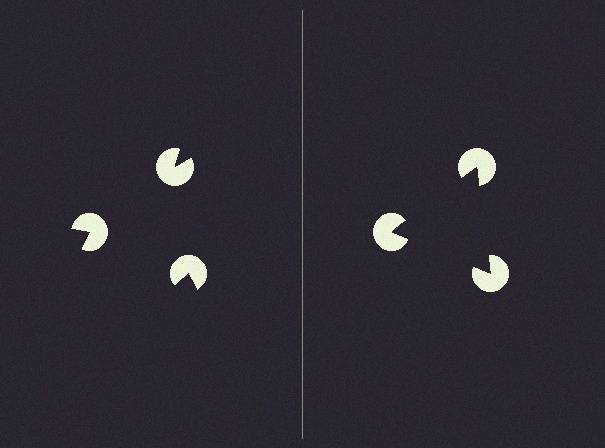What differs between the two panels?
The pac-man discs are positioned identically on both sides; only the wedge orientations differ. On the right they align to a triangle; on the left they are misaligned.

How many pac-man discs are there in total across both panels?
6 — 3 on each side.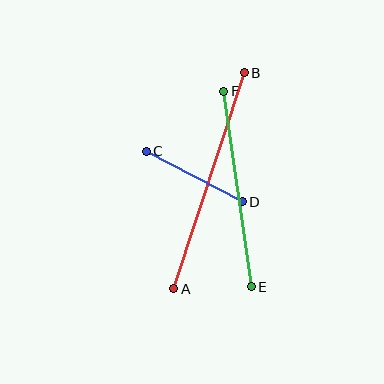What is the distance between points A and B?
The distance is approximately 227 pixels.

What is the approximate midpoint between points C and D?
The midpoint is at approximately (194, 177) pixels.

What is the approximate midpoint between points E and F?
The midpoint is at approximately (238, 189) pixels.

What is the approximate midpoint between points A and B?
The midpoint is at approximately (209, 181) pixels.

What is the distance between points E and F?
The distance is approximately 197 pixels.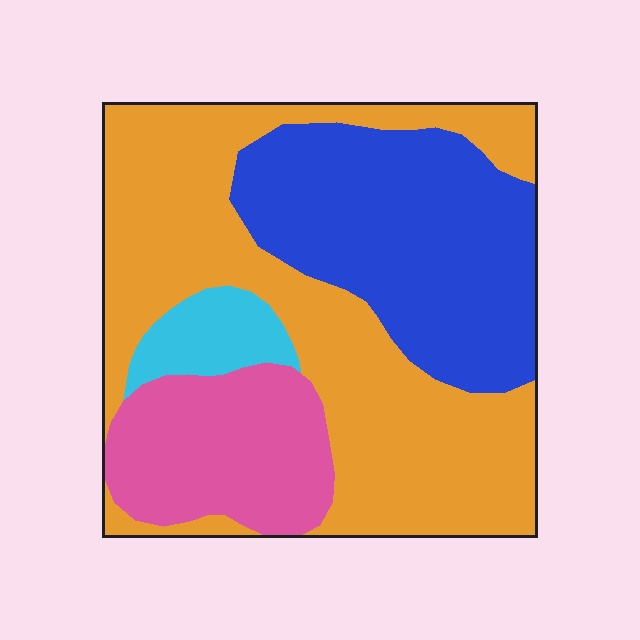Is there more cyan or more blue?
Blue.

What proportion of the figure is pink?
Pink takes up about one sixth (1/6) of the figure.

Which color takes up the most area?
Orange, at roughly 45%.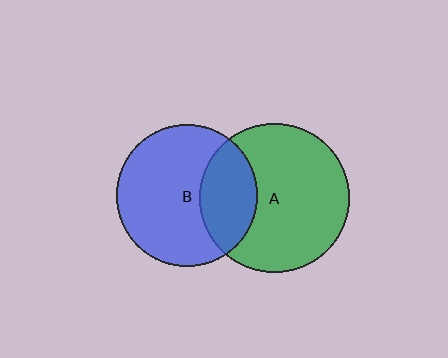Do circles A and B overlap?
Yes.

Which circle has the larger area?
Circle A (green).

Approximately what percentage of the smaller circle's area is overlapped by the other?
Approximately 30%.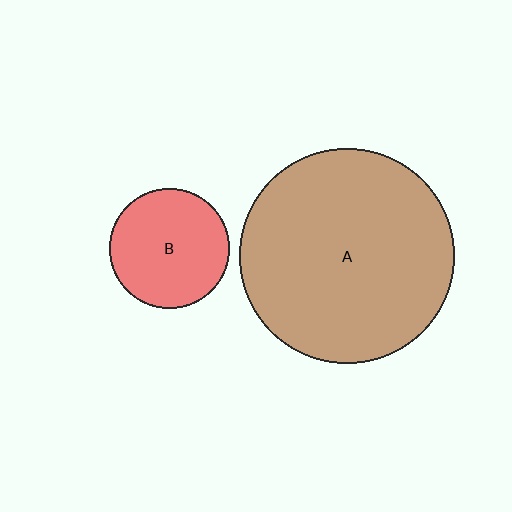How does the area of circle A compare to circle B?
Approximately 3.2 times.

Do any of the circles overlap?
No, none of the circles overlap.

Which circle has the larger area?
Circle A (brown).